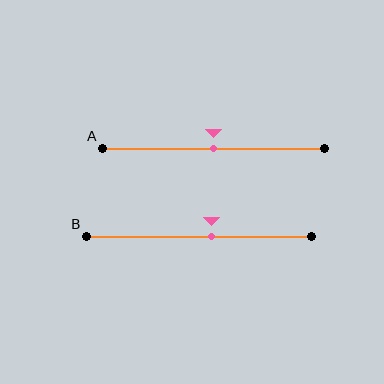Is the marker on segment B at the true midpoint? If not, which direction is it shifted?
No, the marker on segment B is shifted to the right by about 5% of the segment length.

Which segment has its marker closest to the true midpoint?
Segment A has its marker closest to the true midpoint.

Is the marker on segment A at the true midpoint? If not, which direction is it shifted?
Yes, the marker on segment A is at the true midpoint.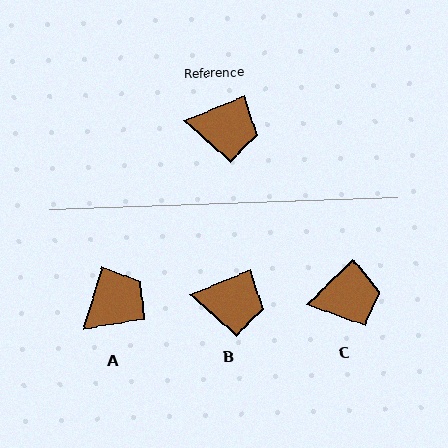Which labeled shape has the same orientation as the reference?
B.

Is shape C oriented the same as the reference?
No, it is off by about 22 degrees.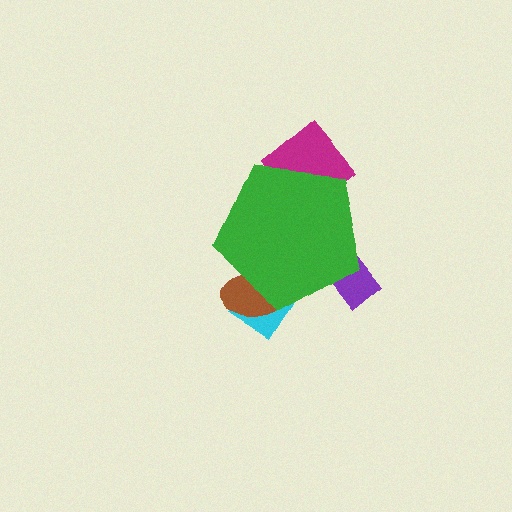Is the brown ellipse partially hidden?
Yes, the brown ellipse is partially hidden behind the green pentagon.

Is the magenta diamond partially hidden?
Yes, the magenta diamond is partially hidden behind the green pentagon.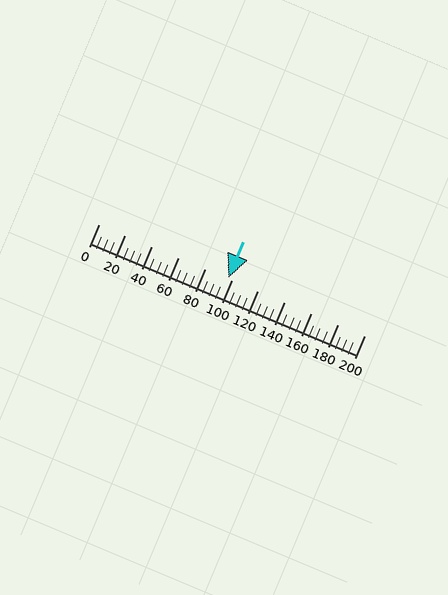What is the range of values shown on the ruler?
The ruler shows values from 0 to 200.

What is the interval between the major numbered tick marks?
The major tick marks are spaced 20 units apart.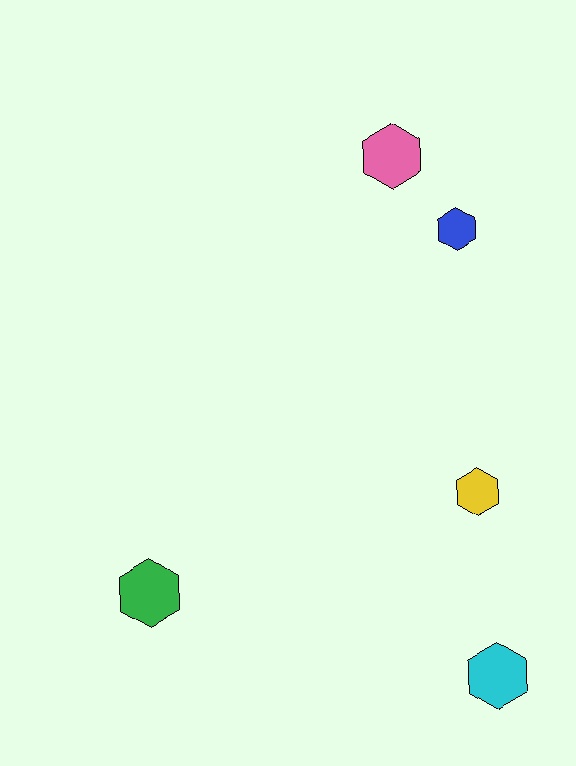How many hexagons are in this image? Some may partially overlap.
There are 5 hexagons.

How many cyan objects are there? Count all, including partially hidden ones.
There is 1 cyan object.